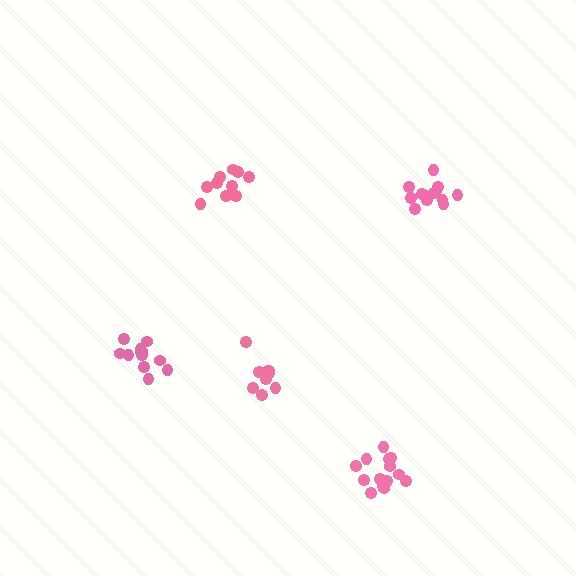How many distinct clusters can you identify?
There are 5 distinct clusters.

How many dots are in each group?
Group 1: 10 dots, Group 2: 13 dots, Group 3: 14 dots, Group 4: 9 dots, Group 5: 12 dots (58 total).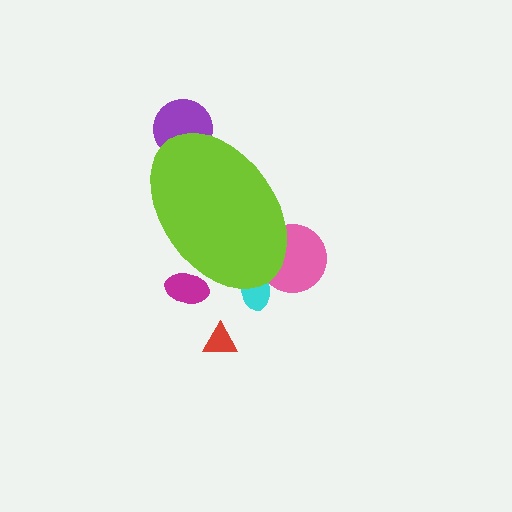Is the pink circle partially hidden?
Yes, the pink circle is partially hidden behind the lime ellipse.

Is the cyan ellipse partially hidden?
Yes, the cyan ellipse is partially hidden behind the lime ellipse.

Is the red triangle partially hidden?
No, the red triangle is fully visible.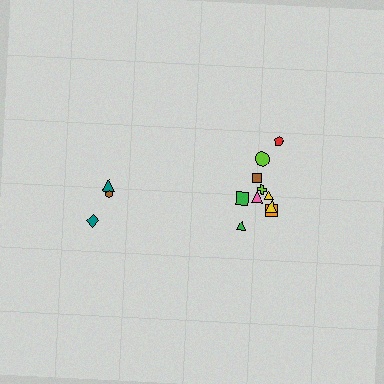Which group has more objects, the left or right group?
The right group.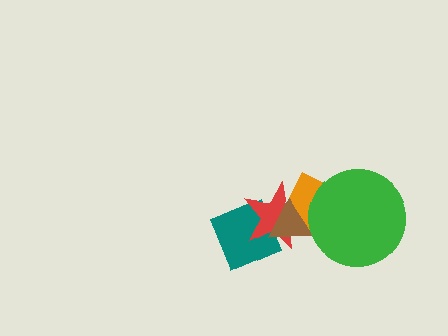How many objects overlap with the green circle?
1 object overlaps with the green circle.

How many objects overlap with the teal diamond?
2 objects overlap with the teal diamond.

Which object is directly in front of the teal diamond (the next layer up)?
The red star is directly in front of the teal diamond.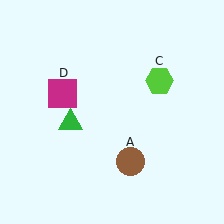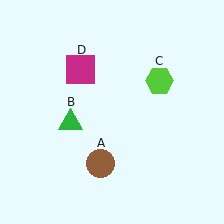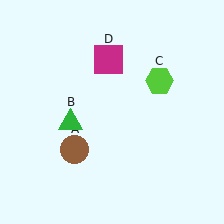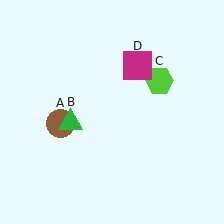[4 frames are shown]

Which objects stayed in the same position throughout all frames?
Green triangle (object B) and lime hexagon (object C) remained stationary.